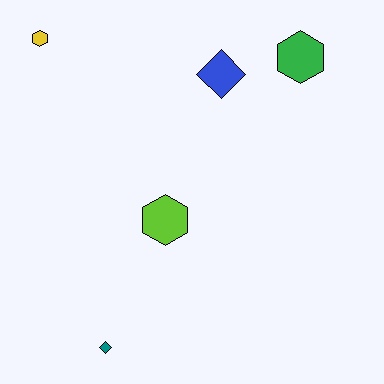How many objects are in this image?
There are 5 objects.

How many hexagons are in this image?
There are 3 hexagons.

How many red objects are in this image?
There are no red objects.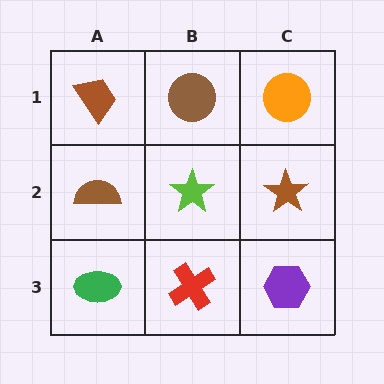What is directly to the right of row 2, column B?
A brown star.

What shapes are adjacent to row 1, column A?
A brown semicircle (row 2, column A), a brown circle (row 1, column B).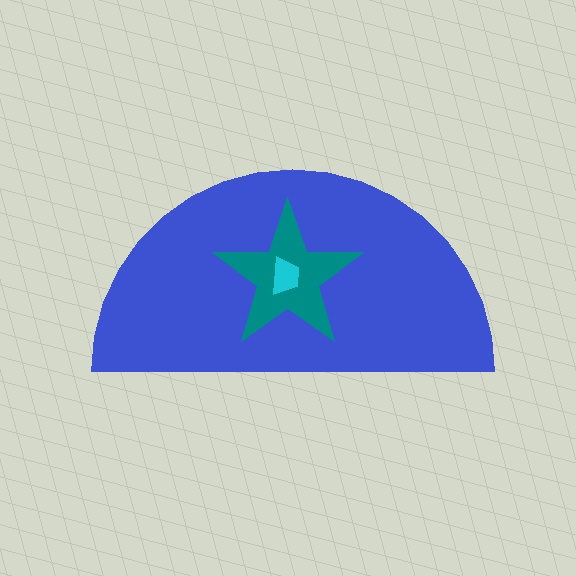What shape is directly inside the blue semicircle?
The teal star.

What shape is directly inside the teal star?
The cyan trapezoid.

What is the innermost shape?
The cyan trapezoid.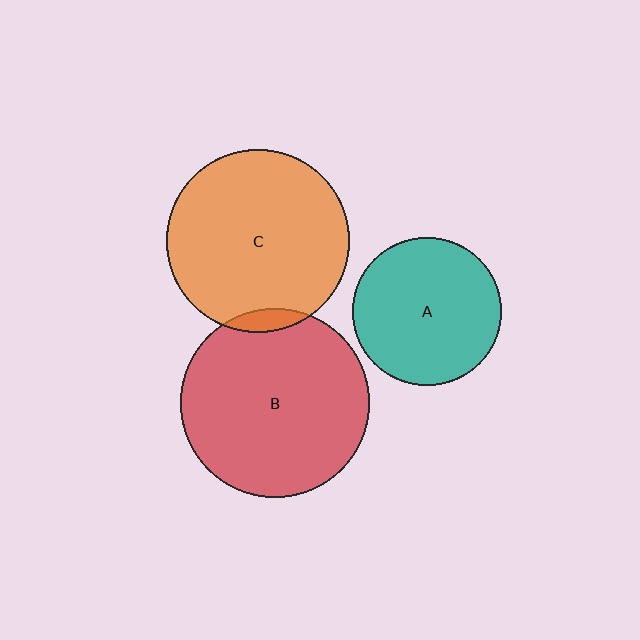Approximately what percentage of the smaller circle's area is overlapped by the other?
Approximately 5%.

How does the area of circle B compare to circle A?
Approximately 1.6 times.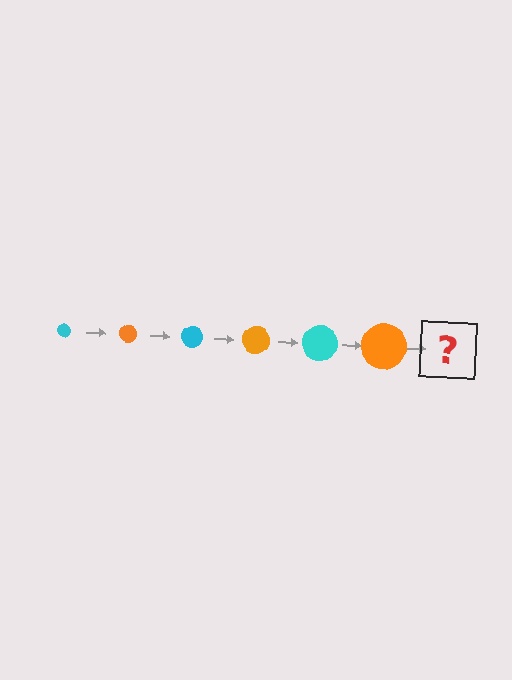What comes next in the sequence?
The next element should be a cyan circle, larger than the previous one.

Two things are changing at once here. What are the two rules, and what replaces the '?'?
The two rules are that the circle grows larger each step and the color cycles through cyan and orange. The '?' should be a cyan circle, larger than the previous one.